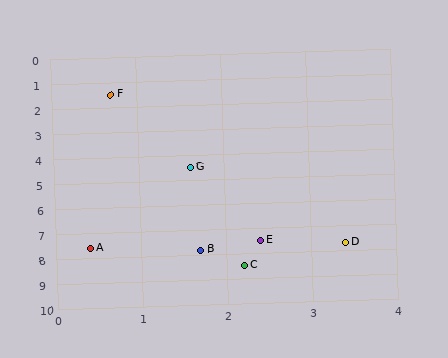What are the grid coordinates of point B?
Point B is at approximately (1.7, 7.8).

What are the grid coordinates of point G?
Point G is at approximately (1.6, 4.5).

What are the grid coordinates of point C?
Point C is at approximately (2.2, 8.5).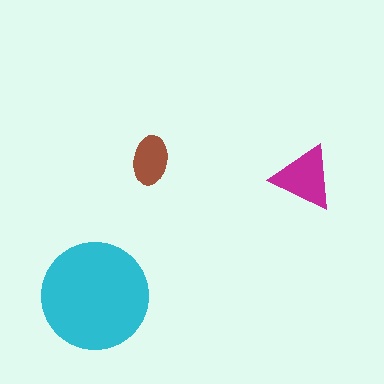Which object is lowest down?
The cyan circle is bottommost.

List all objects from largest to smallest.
The cyan circle, the magenta triangle, the brown ellipse.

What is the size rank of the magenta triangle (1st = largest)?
2nd.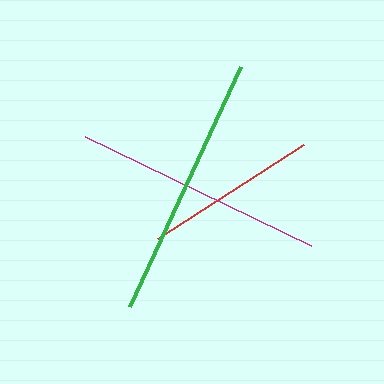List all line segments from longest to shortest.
From longest to shortest: green, magenta, red.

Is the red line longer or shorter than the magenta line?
The magenta line is longer than the red line.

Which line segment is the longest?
The green line is the longest at approximately 265 pixels.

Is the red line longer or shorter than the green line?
The green line is longer than the red line.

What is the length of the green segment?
The green segment is approximately 265 pixels long.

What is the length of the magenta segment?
The magenta segment is approximately 251 pixels long.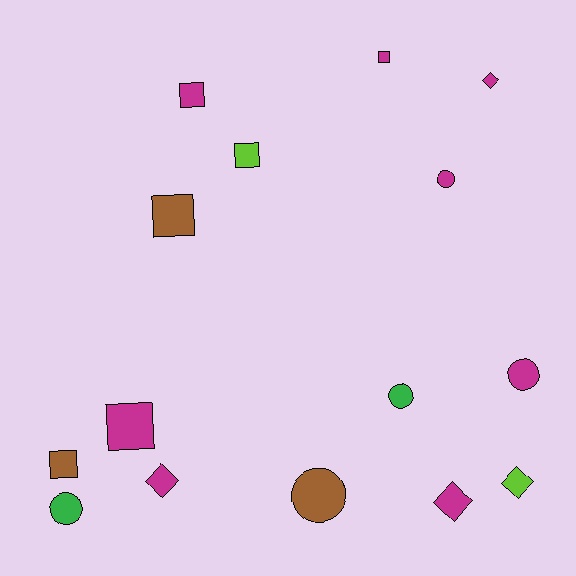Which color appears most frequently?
Magenta, with 8 objects.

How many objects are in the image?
There are 15 objects.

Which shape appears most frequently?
Square, with 6 objects.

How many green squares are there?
There are no green squares.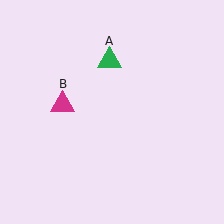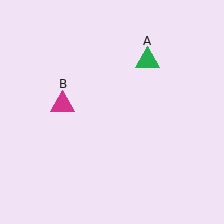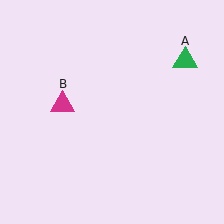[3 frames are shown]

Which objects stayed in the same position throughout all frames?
Magenta triangle (object B) remained stationary.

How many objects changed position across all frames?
1 object changed position: green triangle (object A).